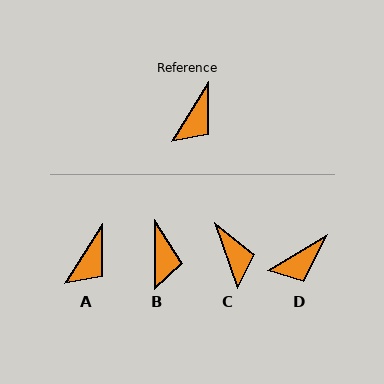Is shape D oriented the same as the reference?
No, it is off by about 27 degrees.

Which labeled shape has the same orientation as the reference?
A.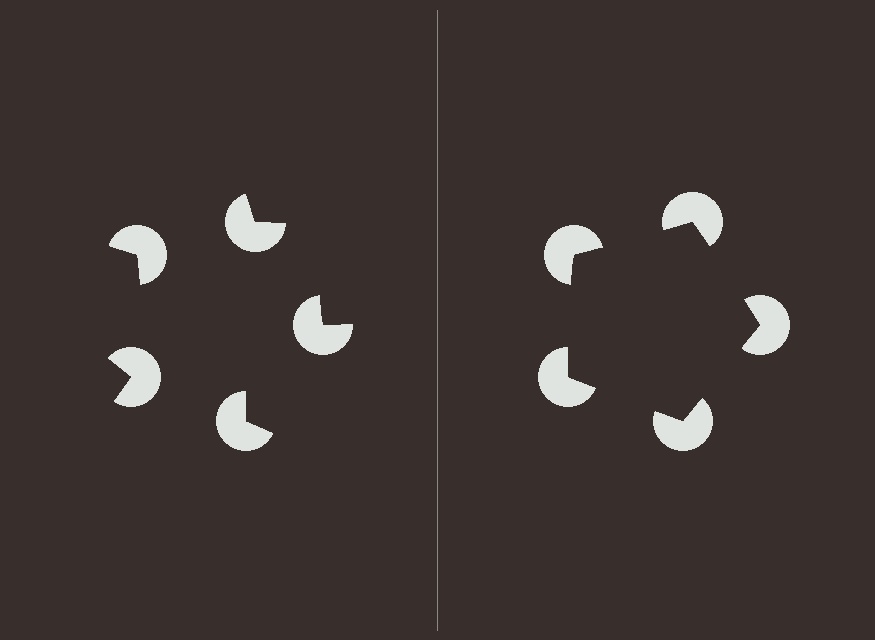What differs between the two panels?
The pac-man discs are positioned identically on both sides; only the wedge orientations differ. On the right they align to a pentagon; on the left they are misaligned.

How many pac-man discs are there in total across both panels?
10 — 5 on each side.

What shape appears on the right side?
An illusory pentagon.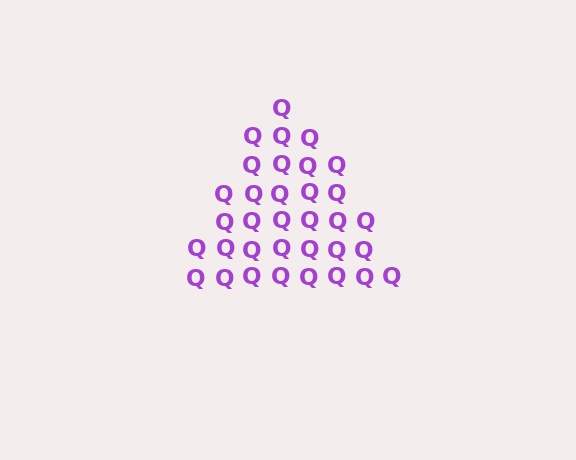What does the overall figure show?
The overall figure shows a triangle.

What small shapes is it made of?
It is made of small letter Q's.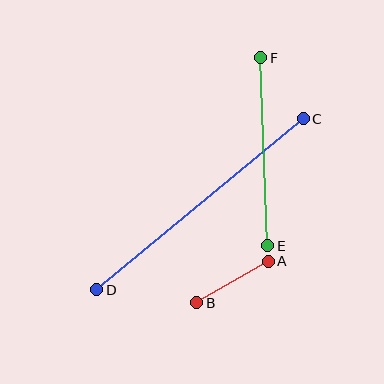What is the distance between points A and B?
The distance is approximately 83 pixels.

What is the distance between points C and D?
The distance is approximately 268 pixels.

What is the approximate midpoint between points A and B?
The midpoint is at approximately (232, 282) pixels.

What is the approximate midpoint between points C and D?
The midpoint is at approximately (200, 204) pixels.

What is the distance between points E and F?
The distance is approximately 188 pixels.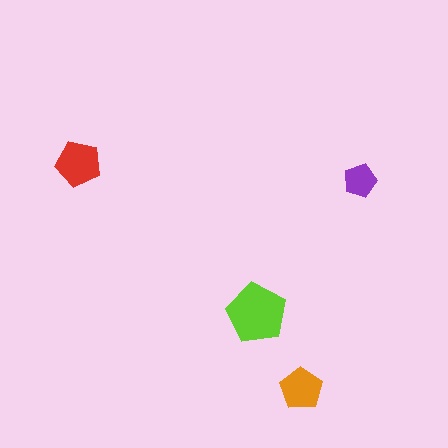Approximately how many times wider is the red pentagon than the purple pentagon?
About 1.5 times wider.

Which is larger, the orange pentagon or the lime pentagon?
The lime one.